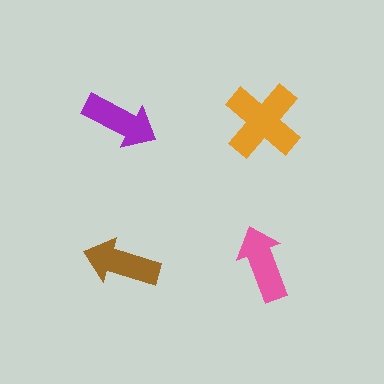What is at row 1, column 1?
A purple arrow.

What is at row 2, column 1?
A brown arrow.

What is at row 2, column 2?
A pink arrow.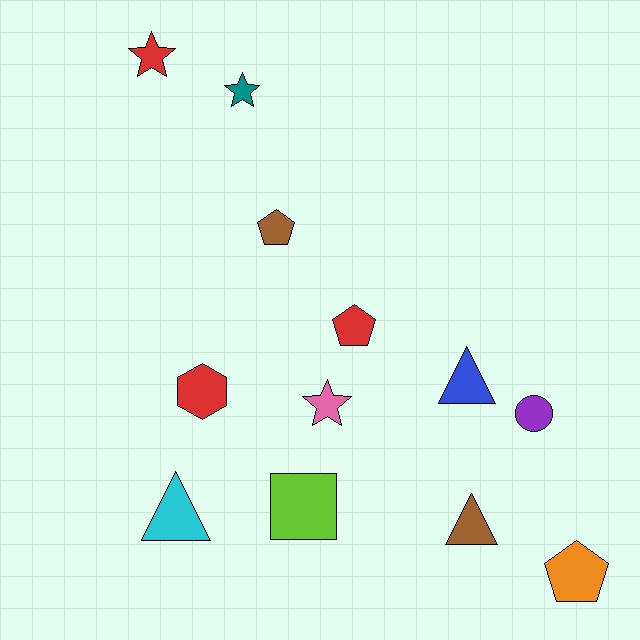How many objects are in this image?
There are 12 objects.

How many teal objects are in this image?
There is 1 teal object.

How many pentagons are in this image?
There are 3 pentagons.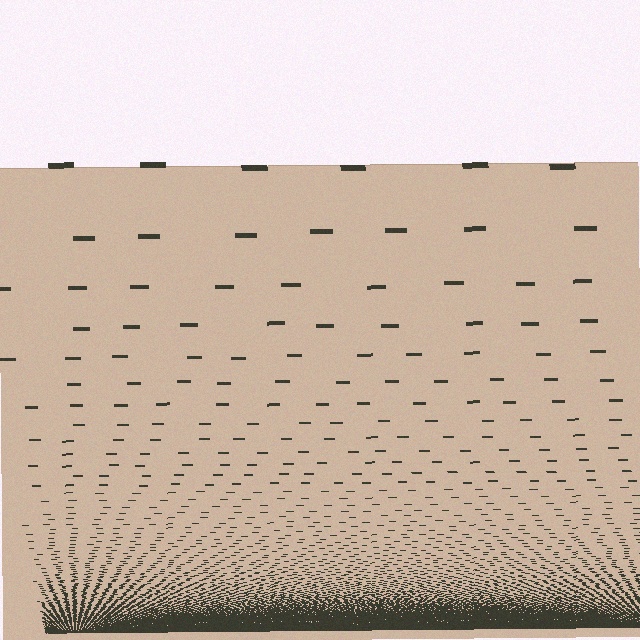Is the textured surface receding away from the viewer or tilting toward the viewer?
The surface appears to tilt toward the viewer. Texture elements get larger and sparser toward the top.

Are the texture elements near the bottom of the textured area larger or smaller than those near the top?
Smaller. The gradient is inverted — elements near the bottom are smaller and denser.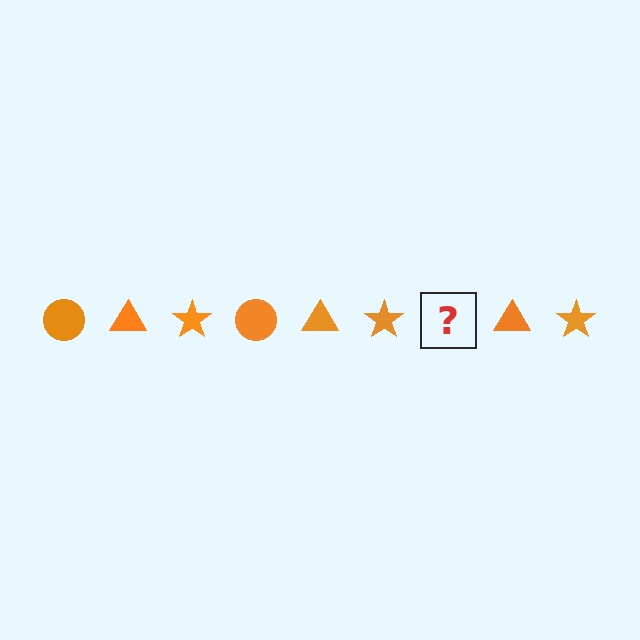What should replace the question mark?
The question mark should be replaced with an orange circle.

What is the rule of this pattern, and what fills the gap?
The rule is that the pattern cycles through circle, triangle, star shapes in orange. The gap should be filled with an orange circle.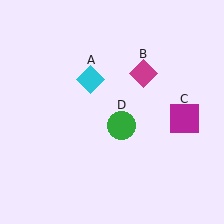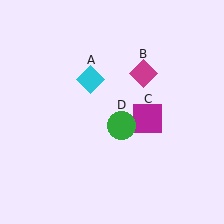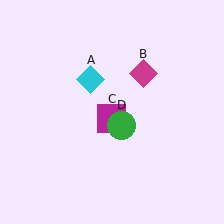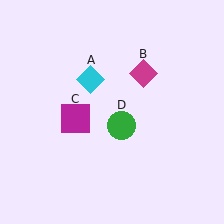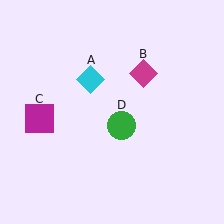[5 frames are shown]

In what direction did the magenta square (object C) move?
The magenta square (object C) moved left.